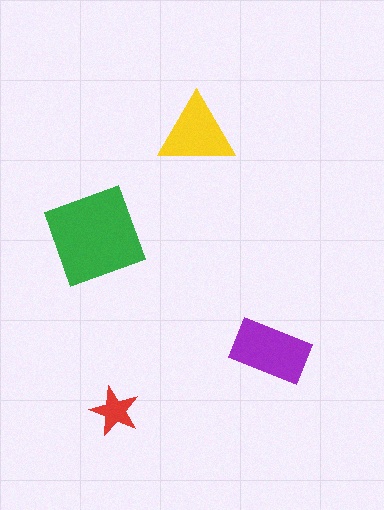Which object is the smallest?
The red star.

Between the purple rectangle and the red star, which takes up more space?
The purple rectangle.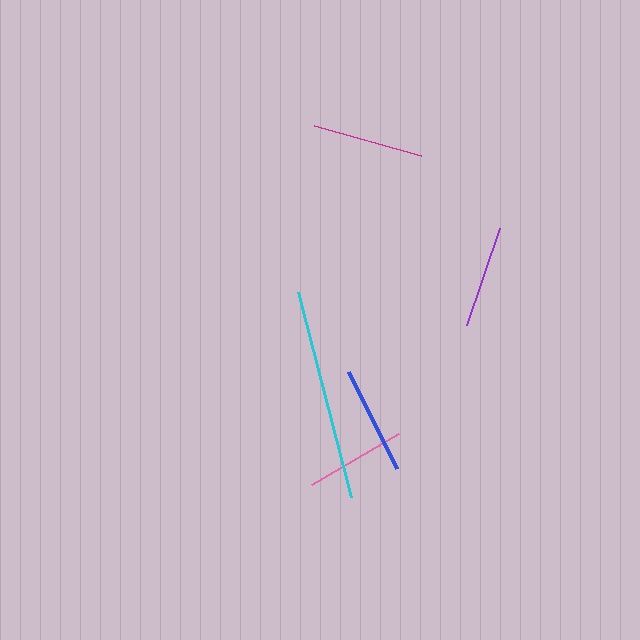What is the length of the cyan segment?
The cyan segment is approximately 211 pixels long.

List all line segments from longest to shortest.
From longest to shortest: cyan, magenta, blue, purple, pink.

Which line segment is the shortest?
The pink line is the shortest at approximately 101 pixels.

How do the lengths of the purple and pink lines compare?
The purple and pink lines are approximately the same length.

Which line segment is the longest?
The cyan line is the longest at approximately 211 pixels.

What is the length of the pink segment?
The pink segment is approximately 101 pixels long.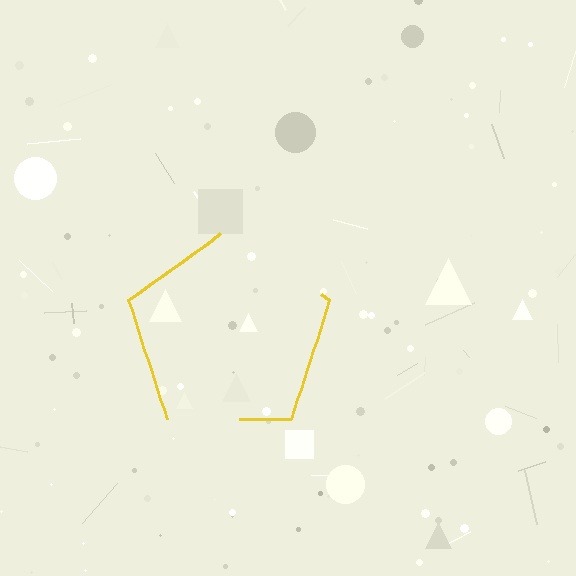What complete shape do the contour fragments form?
The contour fragments form a pentagon.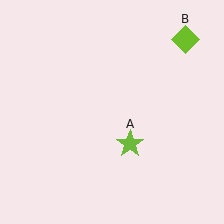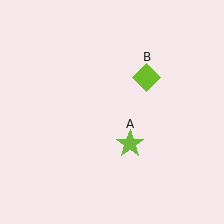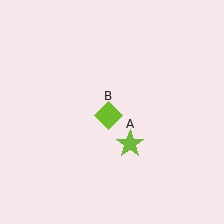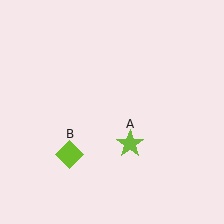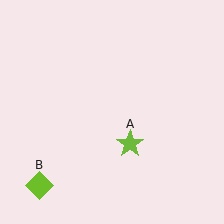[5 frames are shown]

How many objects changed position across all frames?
1 object changed position: lime diamond (object B).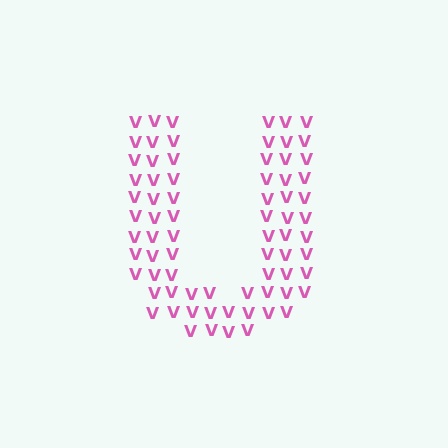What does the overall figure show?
The overall figure shows the letter U.